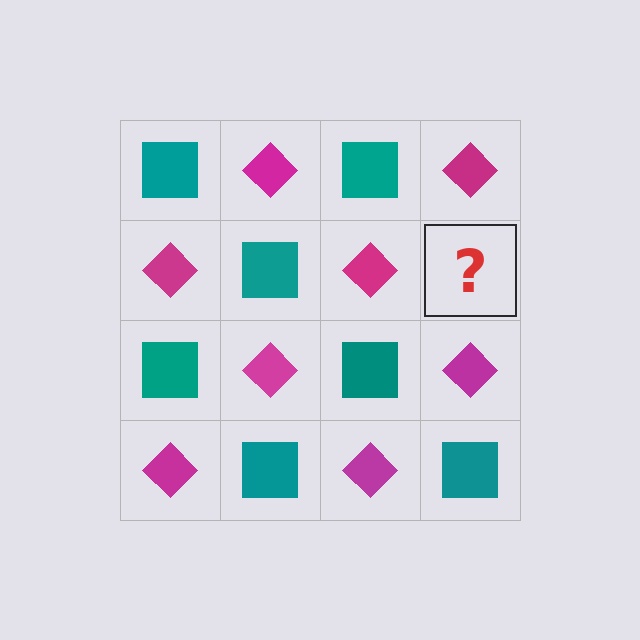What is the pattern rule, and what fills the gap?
The rule is that it alternates teal square and magenta diamond in a checkerboard pattern. The gap should be filled with a teal square.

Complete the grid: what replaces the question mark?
The question mark should be replaced with a teal square.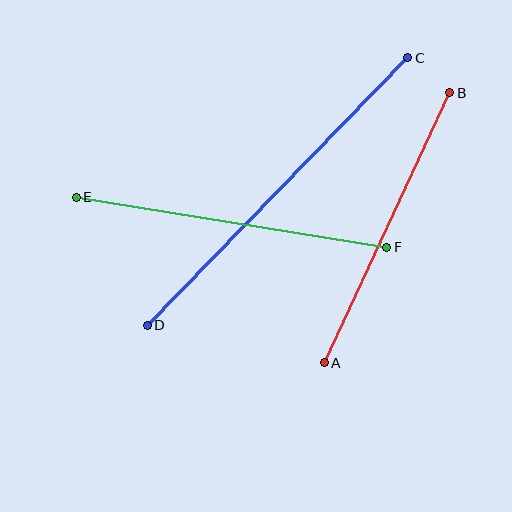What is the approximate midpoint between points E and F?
The midpoint is at approximately (231, 222) pixels.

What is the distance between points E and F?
The distance is approximately 315 pixels.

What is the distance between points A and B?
The distance is approximately 297 pixels.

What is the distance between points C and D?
The distance is approximately 374 pixels.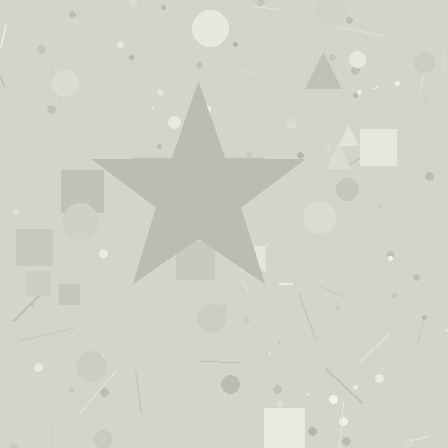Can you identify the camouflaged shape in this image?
The camouflaged shape is a star.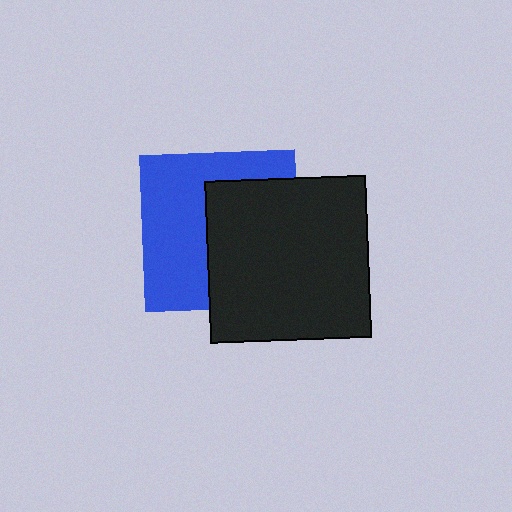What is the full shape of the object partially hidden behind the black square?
The partially hidden object is a blue square.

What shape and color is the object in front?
The object in front is a black square.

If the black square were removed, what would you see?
You would see the complete blue square.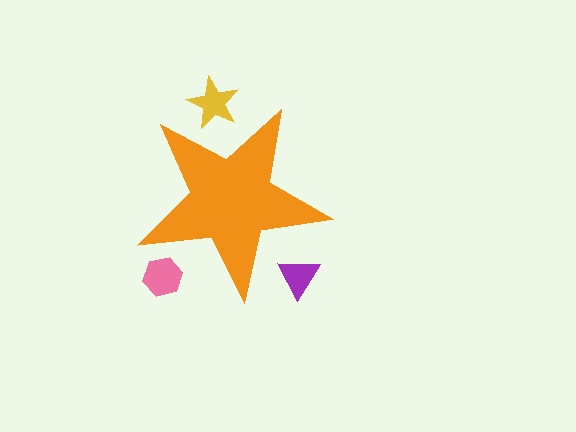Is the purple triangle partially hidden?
Yes, the purple triangle is partially hidden behind the orange star.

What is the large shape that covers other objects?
An orange star.